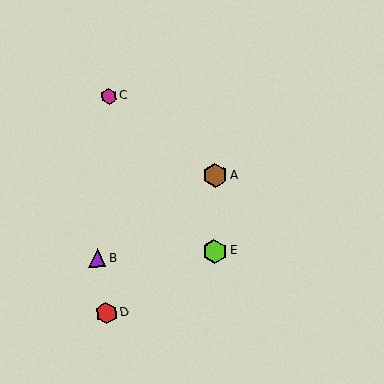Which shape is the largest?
The lime hexagon (labeled E) is the largest.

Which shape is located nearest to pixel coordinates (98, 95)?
The magenta hexagon (labeled C) at (109, 96) is nearest to that location.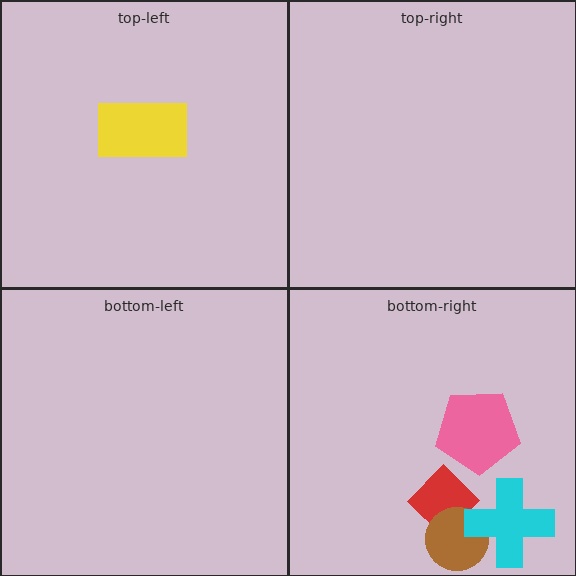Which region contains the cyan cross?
The bottom-right region.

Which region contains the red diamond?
The bottom-right region.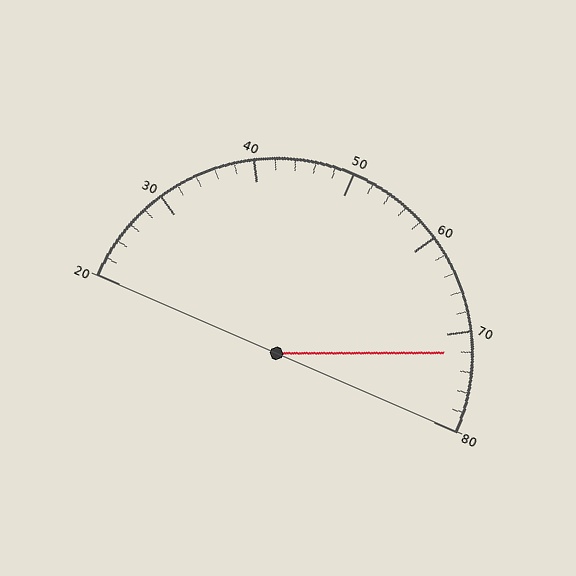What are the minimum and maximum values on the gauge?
The gauge ranges from 20 to 80.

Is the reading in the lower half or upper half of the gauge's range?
The reading is in the upper half of the range (20 to 80).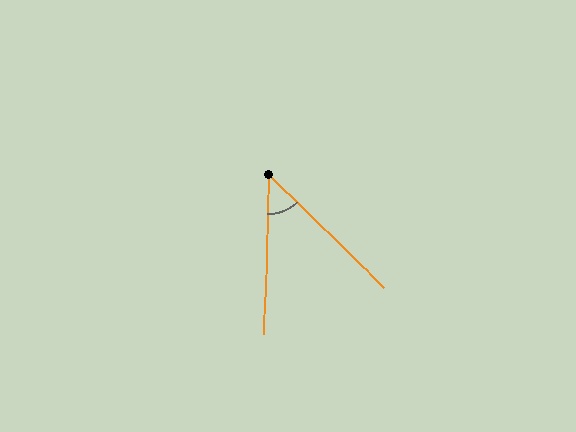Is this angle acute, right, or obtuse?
It is acute.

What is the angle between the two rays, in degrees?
Approximately 47 degrees.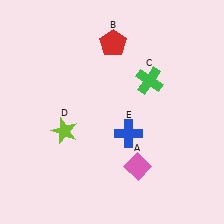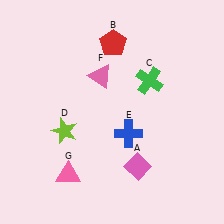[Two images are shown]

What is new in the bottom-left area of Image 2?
A pink triangle (G) was added in the bottom-left area of Image 2.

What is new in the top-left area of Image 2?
A pink triangle (F) was added in the top-left area of Image 2.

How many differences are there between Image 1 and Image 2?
There are 2 differences between the two images.